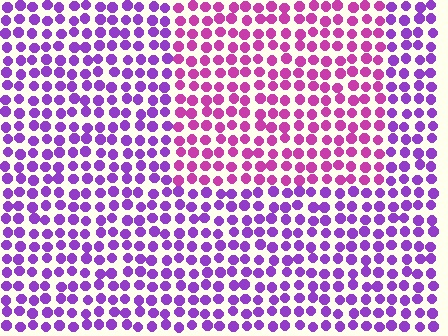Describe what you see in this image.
The image is filled with small purple elements in a uniform arrangement. A rectangle-shaped region is visible where the elements are tinted to a slightly different hue, forming a subtle color boundary.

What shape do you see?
I see a rectangle.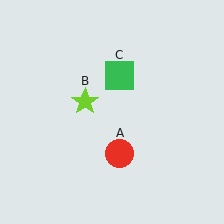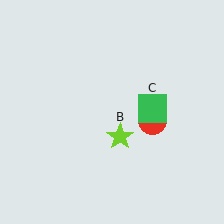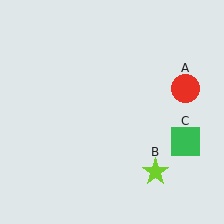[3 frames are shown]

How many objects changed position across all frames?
3 objects changed position: red circle (object A), lime star (object B), green square (object C).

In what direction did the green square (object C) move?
The green square (object C) moved down and to the right.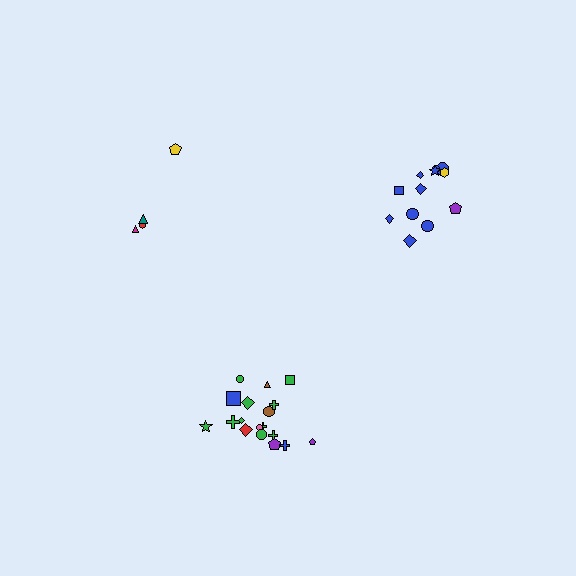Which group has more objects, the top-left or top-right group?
The top-right group.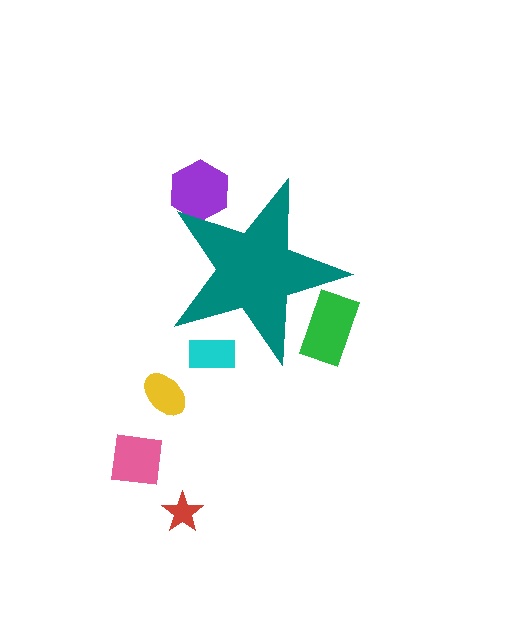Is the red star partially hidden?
No, the red star is fully visible.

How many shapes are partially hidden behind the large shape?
3 shapes are partially hidden.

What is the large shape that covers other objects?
A teal star.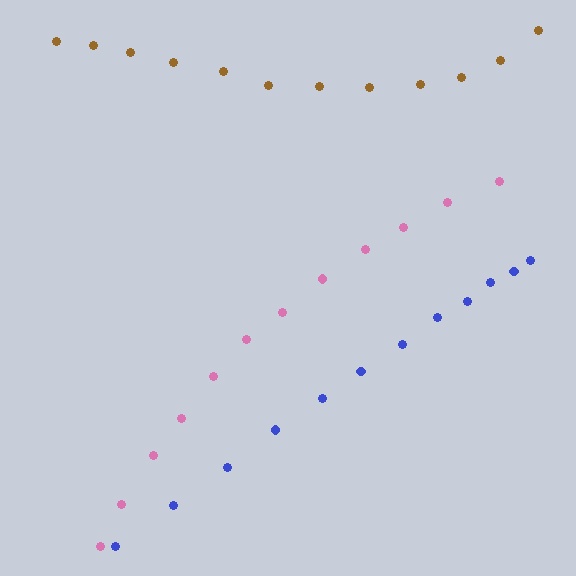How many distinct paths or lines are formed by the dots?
There are 3 distinct paths.